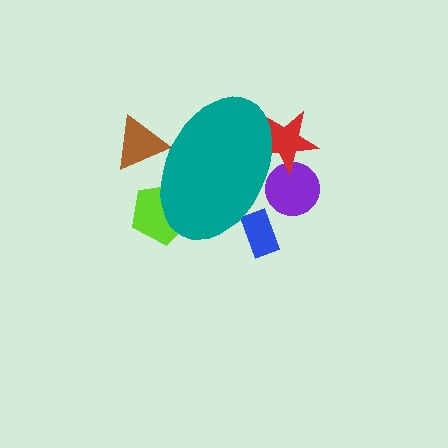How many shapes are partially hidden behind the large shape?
5 shapes are partially hidden.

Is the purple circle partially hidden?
Yes, the purple circle is partially hidden behind the teal ellipse.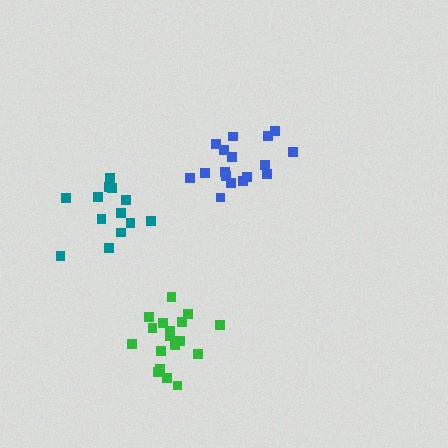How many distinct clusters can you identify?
There are 3 distinct clusters.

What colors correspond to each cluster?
The clusters are colored: green, blue, teal.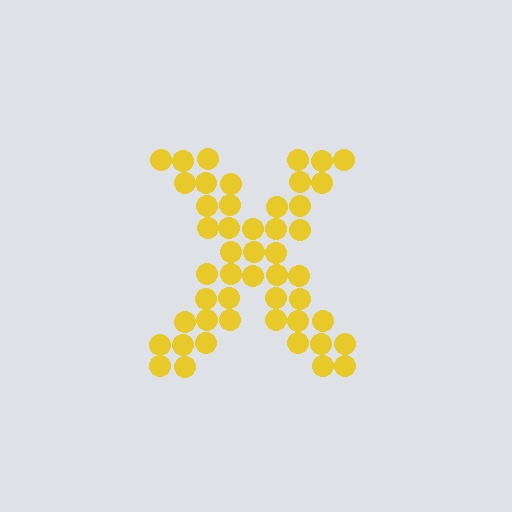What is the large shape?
The large shape is the letter X.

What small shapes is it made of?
It is made of small circles.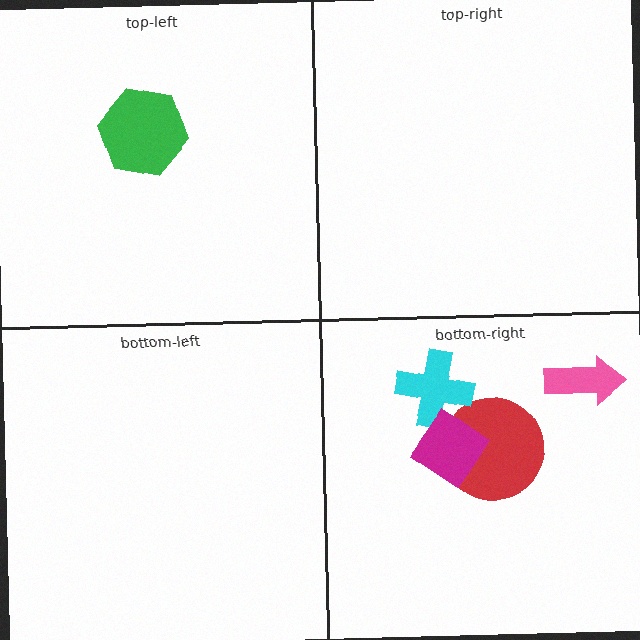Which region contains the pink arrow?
The bottom-right region.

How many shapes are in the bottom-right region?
4.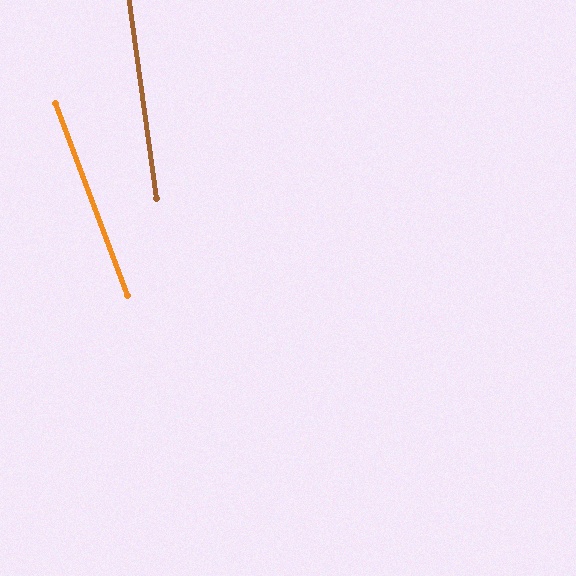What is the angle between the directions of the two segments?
Approximately 13 degrees.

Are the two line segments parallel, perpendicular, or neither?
Neither parallel nor perpendicular — they differ by about 13°.